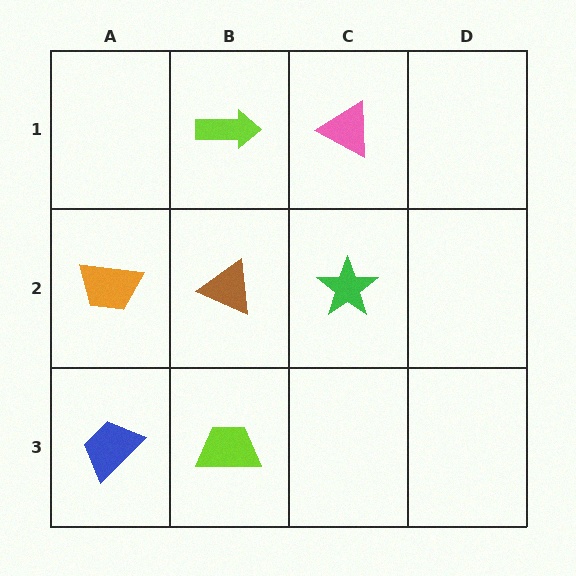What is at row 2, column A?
An orange trapezoid.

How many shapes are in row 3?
2 shapes.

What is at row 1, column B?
A lime arrow.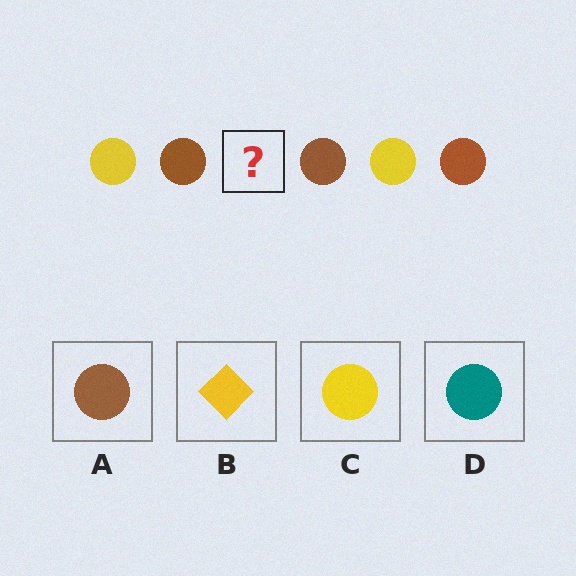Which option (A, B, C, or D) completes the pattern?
C.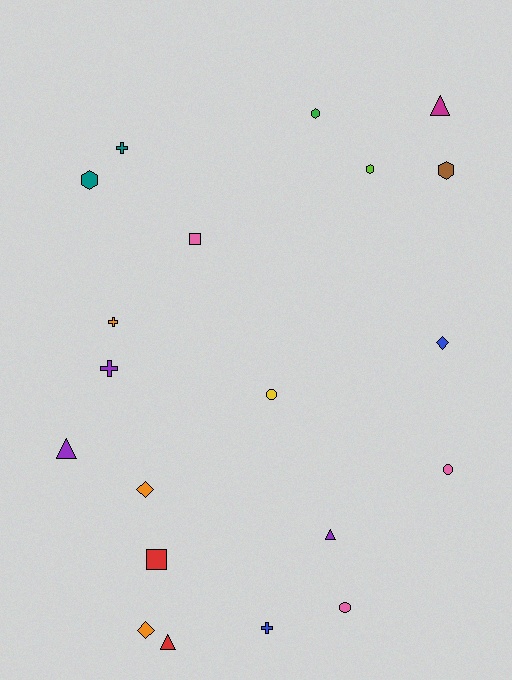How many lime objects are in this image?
There is 1 lime object.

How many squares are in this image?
There are 2 squares.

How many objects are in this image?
There are 20 objects.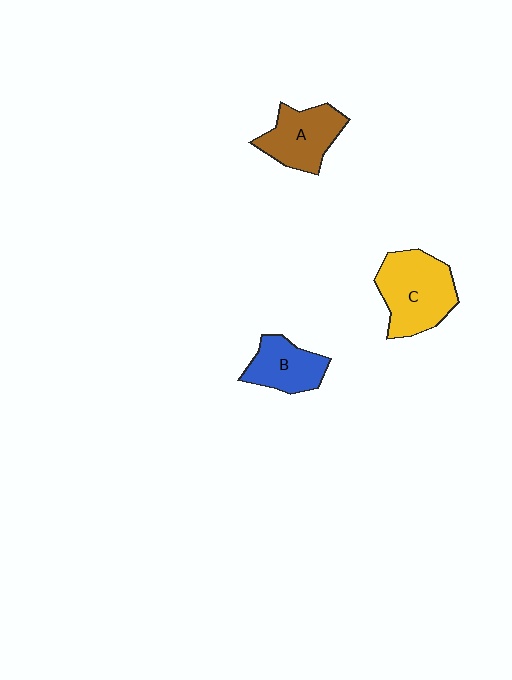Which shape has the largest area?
Shape C (yellow).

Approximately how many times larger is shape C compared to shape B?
Approximately 1.6 times.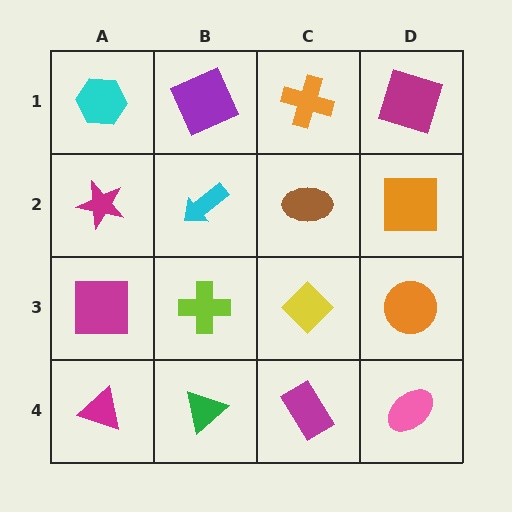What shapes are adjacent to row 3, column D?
An orange square (row 2, column D), a pink ellipse (row 4, column D), a yellow diamond (row 3, column C).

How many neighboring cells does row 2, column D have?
3.